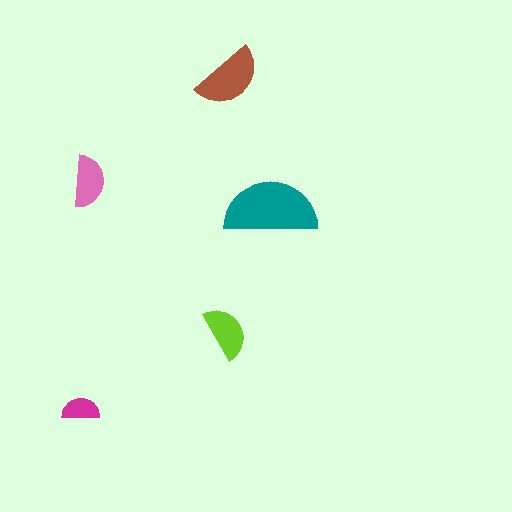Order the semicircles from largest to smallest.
the teal one, the brown one, the lime one, the pink one, the magenta one.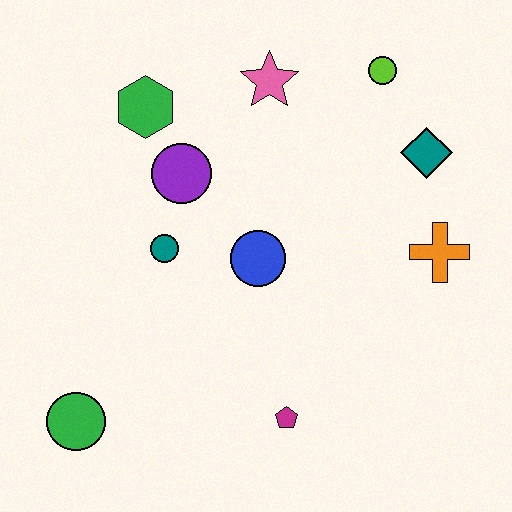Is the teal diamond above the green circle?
Yes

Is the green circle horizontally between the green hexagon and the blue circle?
No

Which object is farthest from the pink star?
The green circle is farthest from the pink star.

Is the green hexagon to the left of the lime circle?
Yes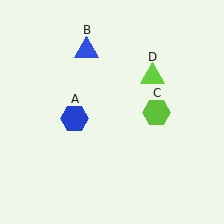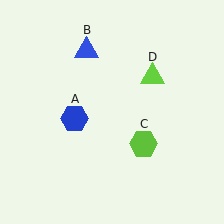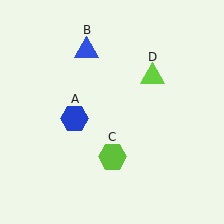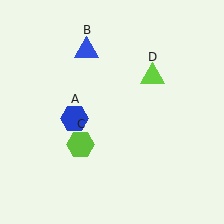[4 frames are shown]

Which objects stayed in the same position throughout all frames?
Blue hexagon (object A) and blue triangle (object B) and lime triangle (object D) remained stationary.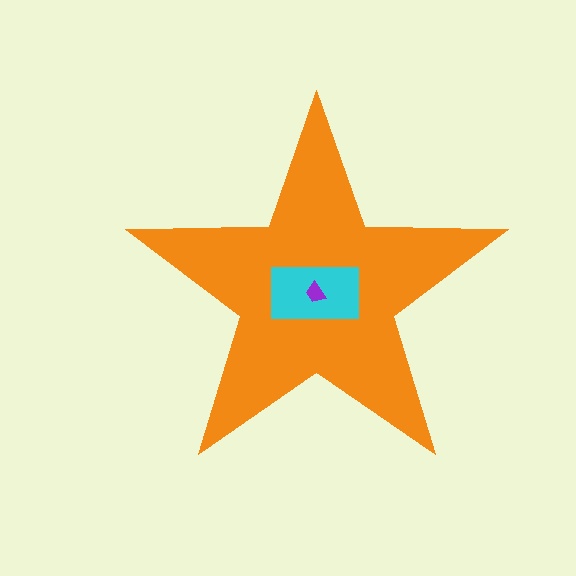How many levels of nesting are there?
3.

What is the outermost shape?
The orange star.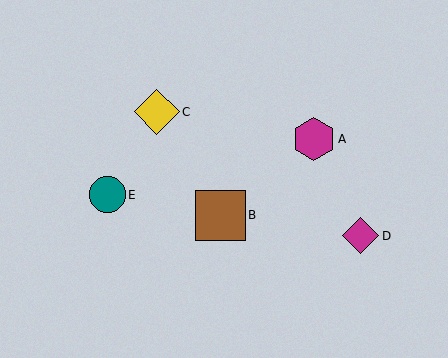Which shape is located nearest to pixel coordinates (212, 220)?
The brown square (labeled B) at (220, 215) is nearest to that location.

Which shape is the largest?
The brown square (labeled B) is the largest.